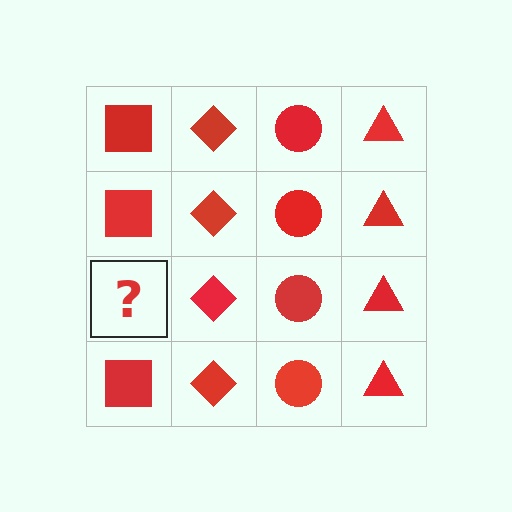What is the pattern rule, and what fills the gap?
The rule is that each column has a consistent shape. The gap should be filled with a red square.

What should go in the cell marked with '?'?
The missing cell should contain a red square.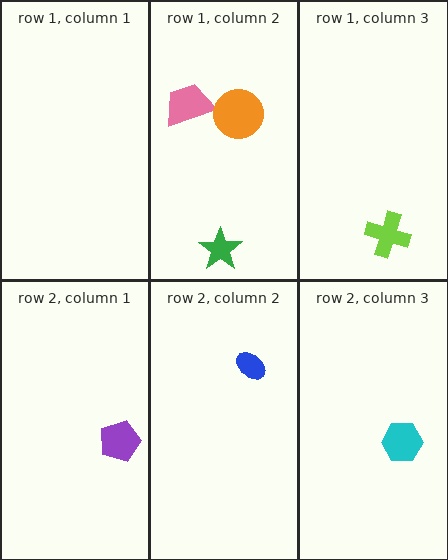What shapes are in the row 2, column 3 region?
The cyan hexagon.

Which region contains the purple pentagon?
The row 2, column 1 region.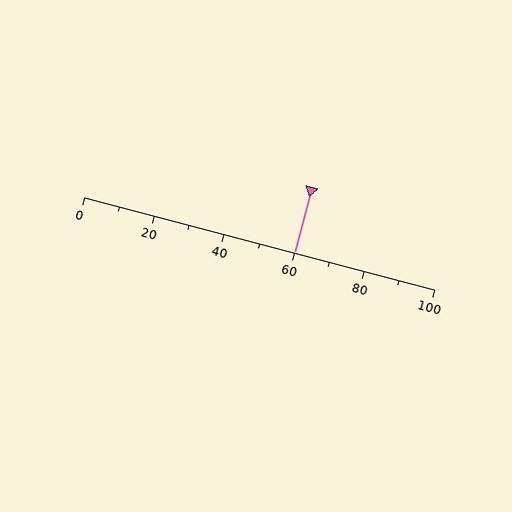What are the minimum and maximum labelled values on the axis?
The axis runs from 0 to 100.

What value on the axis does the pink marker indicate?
The marker indicates approximately 60.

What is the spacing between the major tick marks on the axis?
The major ticks are spaced 20 apart.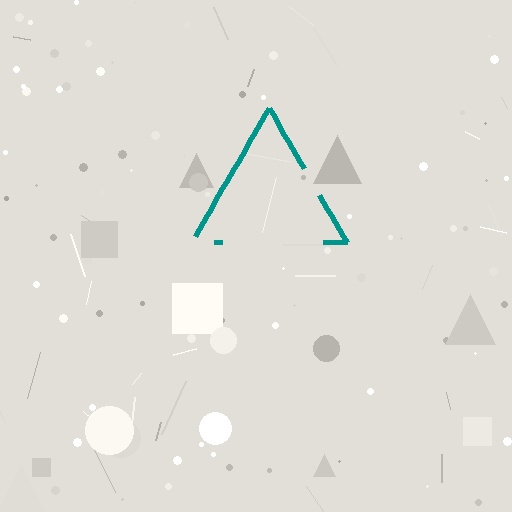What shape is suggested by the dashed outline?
The dashed outline suggests a triangle.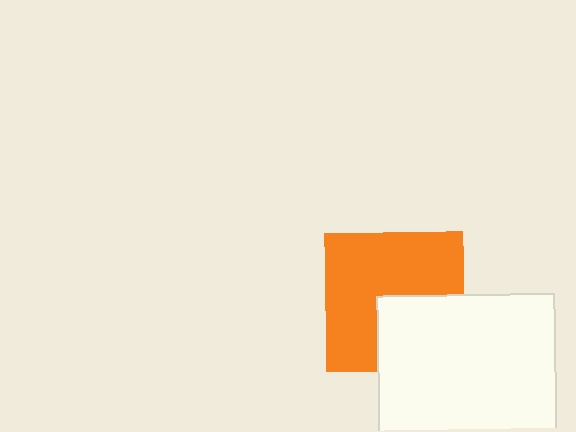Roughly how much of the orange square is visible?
Most of it is visible (roughly 66%).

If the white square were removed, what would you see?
You would see the complete orange square.